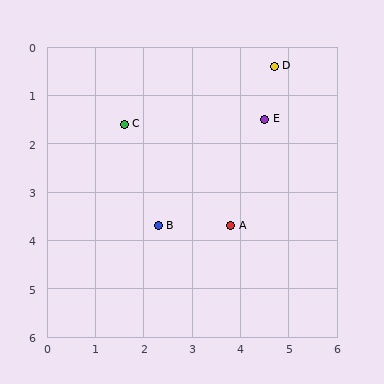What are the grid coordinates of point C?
Point C is at approximately (1.6, 1.6).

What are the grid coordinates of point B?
Point B is at approximately (2.3, 3.7).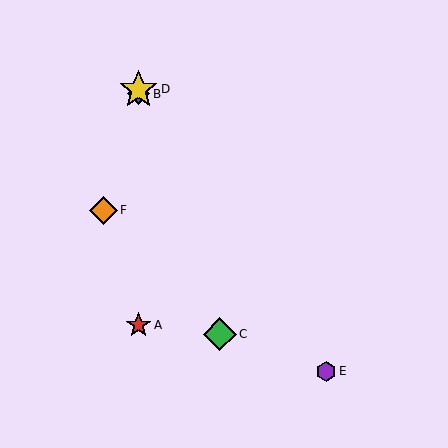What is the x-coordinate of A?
Object A is at x≈139.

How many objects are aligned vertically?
3 objects (A, B, D) are aligned vertically.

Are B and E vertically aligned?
No, B is at x≈139 and E is at x≈326.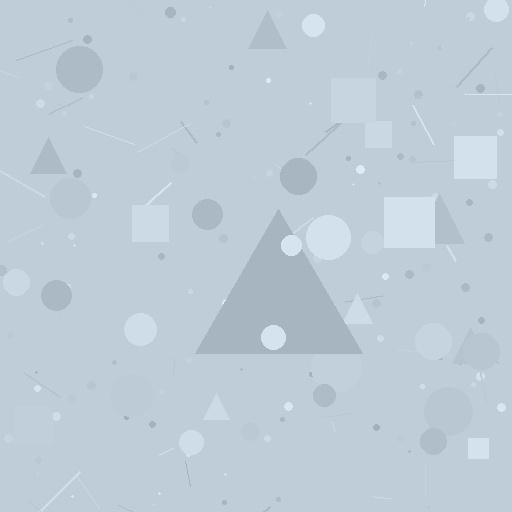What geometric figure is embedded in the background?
A triangle is embedded in the background.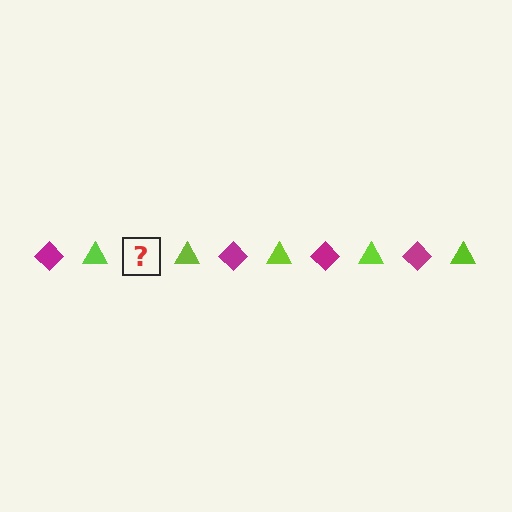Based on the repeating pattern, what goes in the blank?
The blank should be a magenta diamond.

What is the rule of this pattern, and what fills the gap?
The rule is that the pattern alternates between magenta diamond and lime triangle. The gap should be filled with a magenta diamond.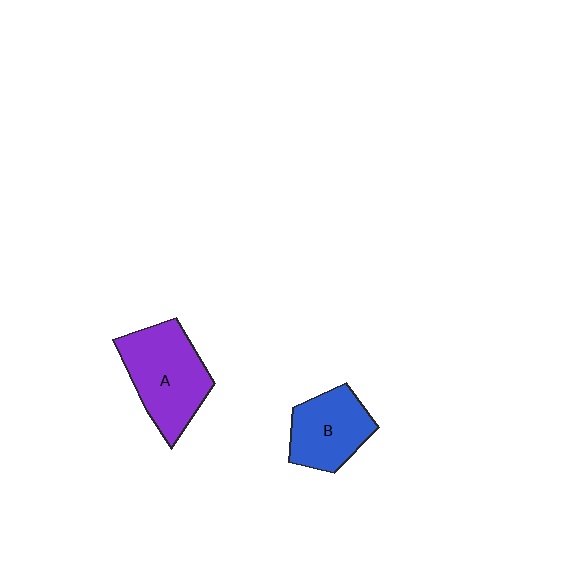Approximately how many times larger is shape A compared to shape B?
Approximately 1.3 times.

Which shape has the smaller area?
Shape B (blue).